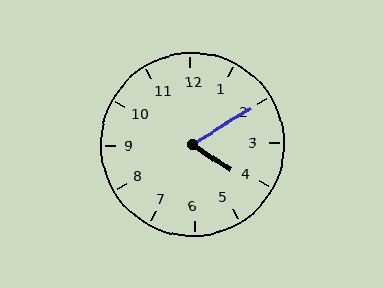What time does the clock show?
4:10.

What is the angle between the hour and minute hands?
Approximately 65 degrees.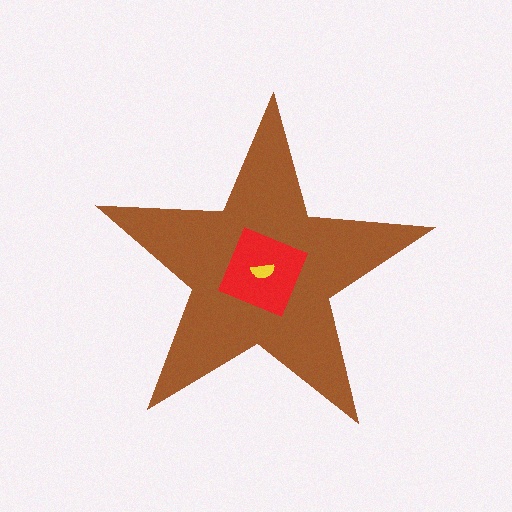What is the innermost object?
The yellow semicircle.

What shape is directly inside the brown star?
The red diamond.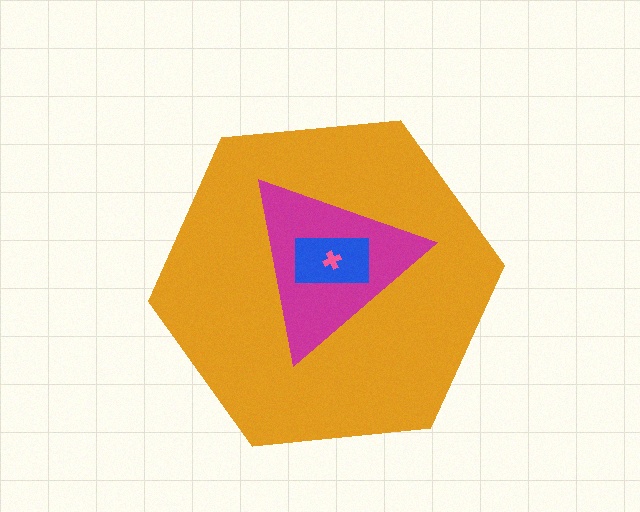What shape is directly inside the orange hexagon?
The magenta triangle.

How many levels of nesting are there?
4.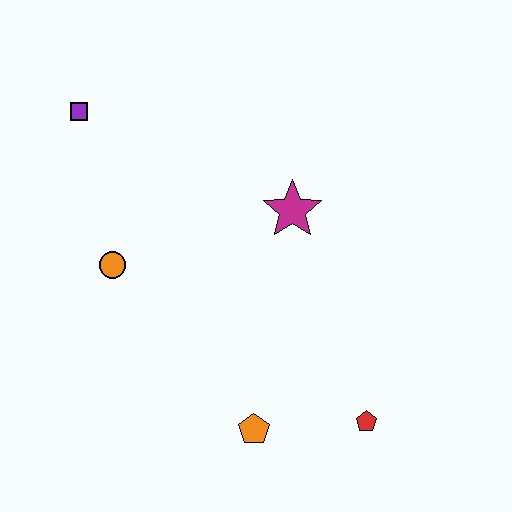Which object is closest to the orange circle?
The purple square is closest to the orange circle.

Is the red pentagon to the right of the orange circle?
Yes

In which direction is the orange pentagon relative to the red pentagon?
The orange pentagon is to the left of the red pentagon.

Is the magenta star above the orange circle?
Yes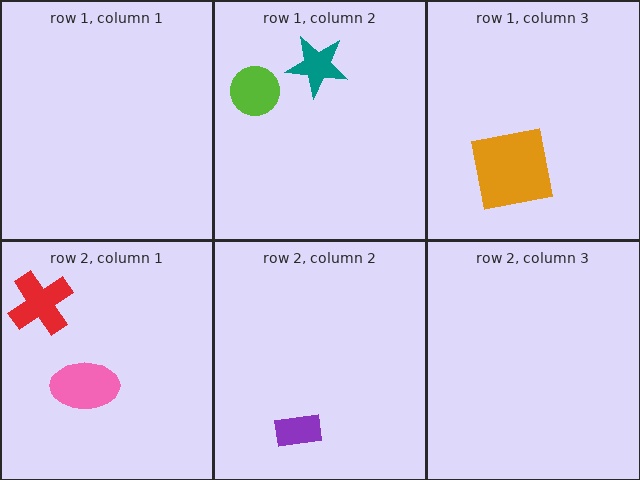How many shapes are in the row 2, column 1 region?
2.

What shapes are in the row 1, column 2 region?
The lime circle, the teal star.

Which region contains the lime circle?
The row 1, column 2 region.